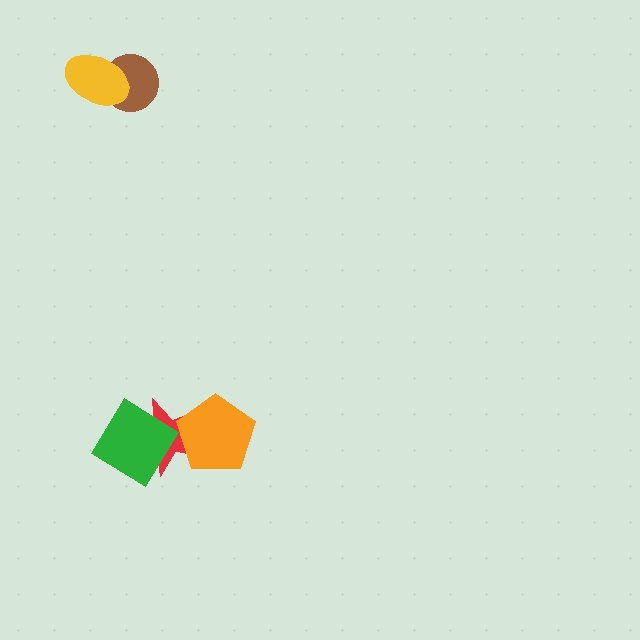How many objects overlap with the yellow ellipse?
1 object overlaps with the yellow ellipse.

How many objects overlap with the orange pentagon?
1 object overlaps with the orange pentagon.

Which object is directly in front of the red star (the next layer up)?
The green diamond is directly in front of the red star.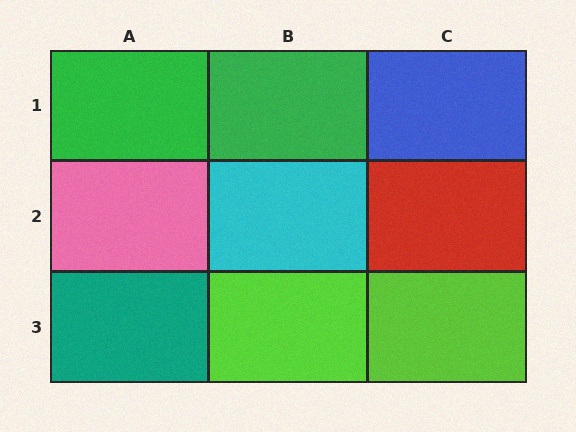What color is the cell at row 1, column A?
Green.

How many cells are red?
1 cell is red.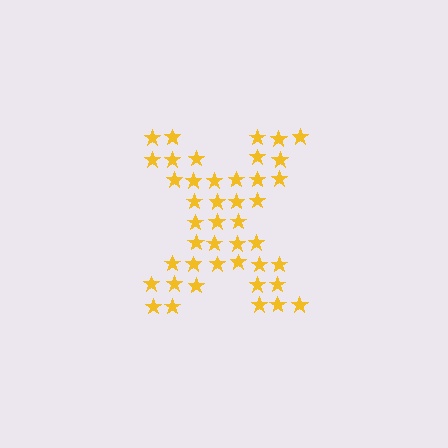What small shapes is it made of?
It is made of small stars.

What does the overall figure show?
The overall figure shows the letter X.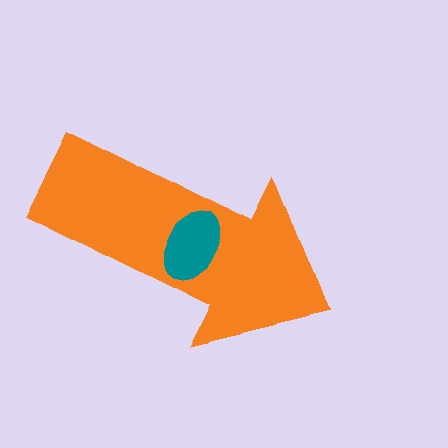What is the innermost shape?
The teal ellipse.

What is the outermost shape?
The orange arrow.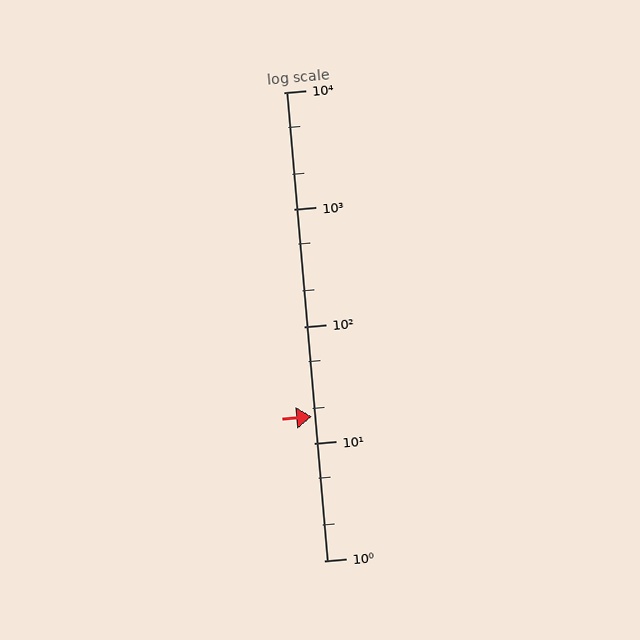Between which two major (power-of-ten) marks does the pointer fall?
The pointer is between 10 and 100.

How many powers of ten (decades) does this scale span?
The scale spans 4 decades, from 1 to 10000.